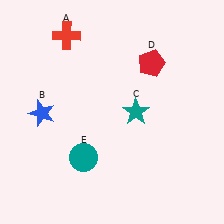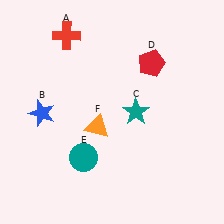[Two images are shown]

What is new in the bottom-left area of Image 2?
An orange triangle (F) was added in the bottom-left area of Image 2.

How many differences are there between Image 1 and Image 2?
There is 1 difference between the two images.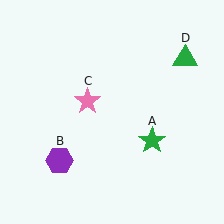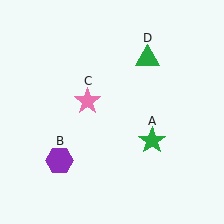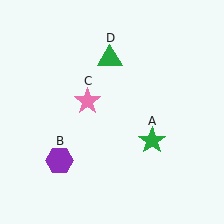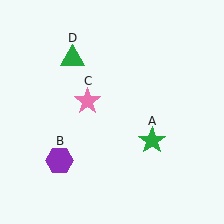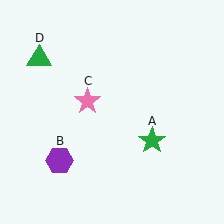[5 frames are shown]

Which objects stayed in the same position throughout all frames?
Green star (object A) and purple hexagon (object B) and pink star (object C) remained stationary.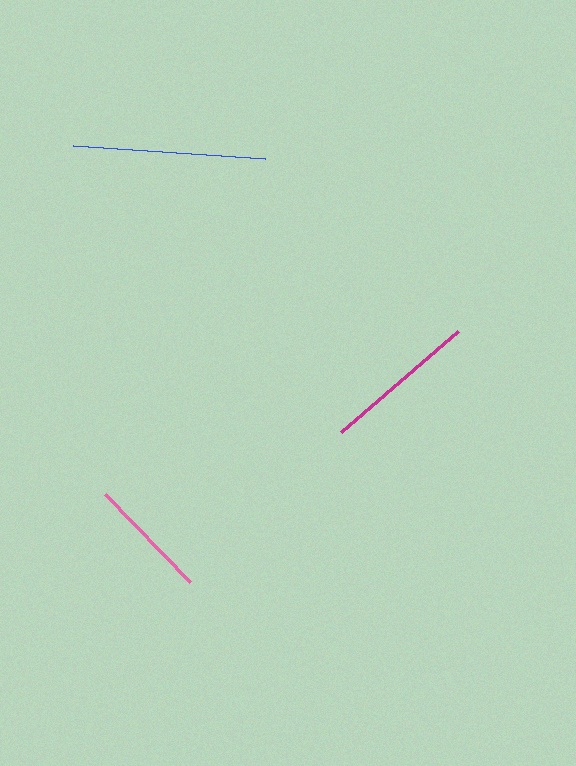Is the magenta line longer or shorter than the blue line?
The blue line is longer than the magenta line.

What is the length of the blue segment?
The blue segment is approximately 193 pixels long.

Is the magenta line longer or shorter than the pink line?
The magenta line is longer than the pink line.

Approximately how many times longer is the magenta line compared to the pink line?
The magenta line is approximately 1.3 times the length of the pink line.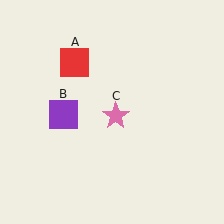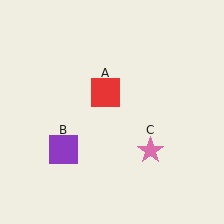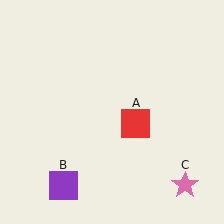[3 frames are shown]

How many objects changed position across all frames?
3 objects changed position: red square (object A), purple square (object B), pink star (object C).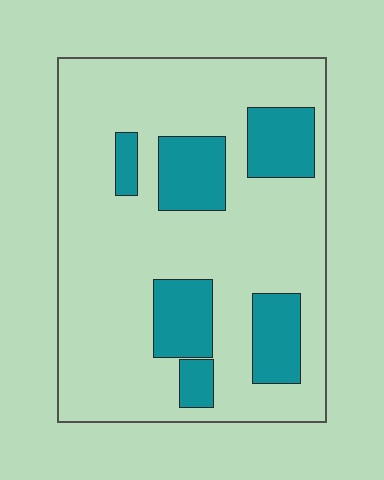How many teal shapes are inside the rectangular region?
6.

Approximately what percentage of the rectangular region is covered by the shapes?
Approximately 25%.